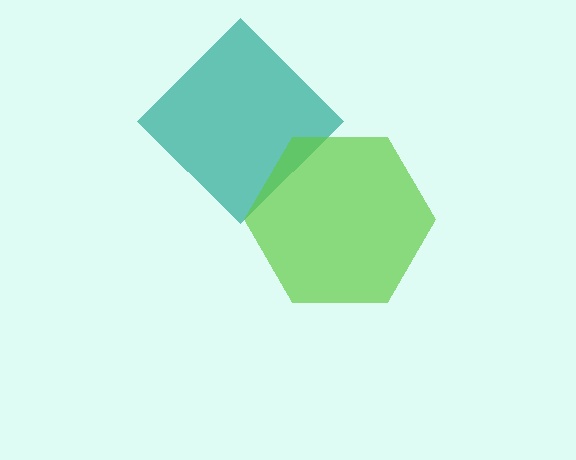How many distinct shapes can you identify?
There are 2 distinct shapes: a teal diamond, a lime hexagon.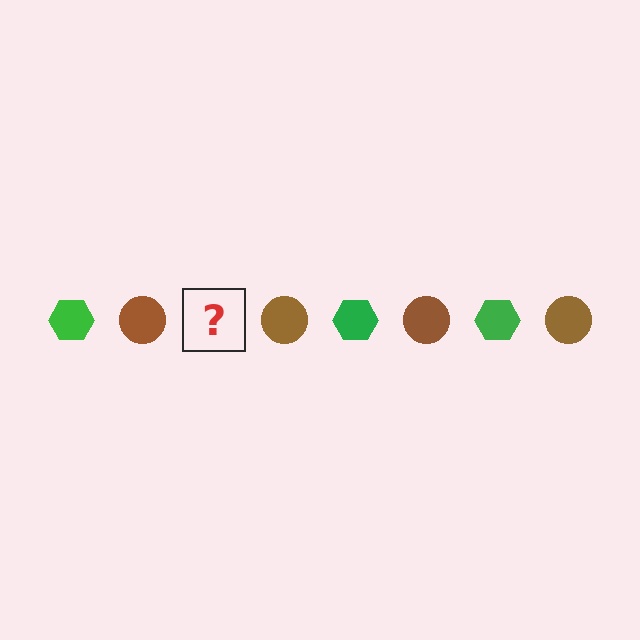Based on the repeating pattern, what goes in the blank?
The blank should be a green hexagon.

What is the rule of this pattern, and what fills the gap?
The rule is that the pattern alternates between green hexagon and brown circle. The gap should be filled with a green hexagon.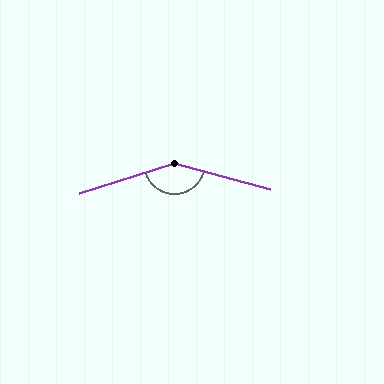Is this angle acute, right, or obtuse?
It is obtuse.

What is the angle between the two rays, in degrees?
Approximately 147 degrees.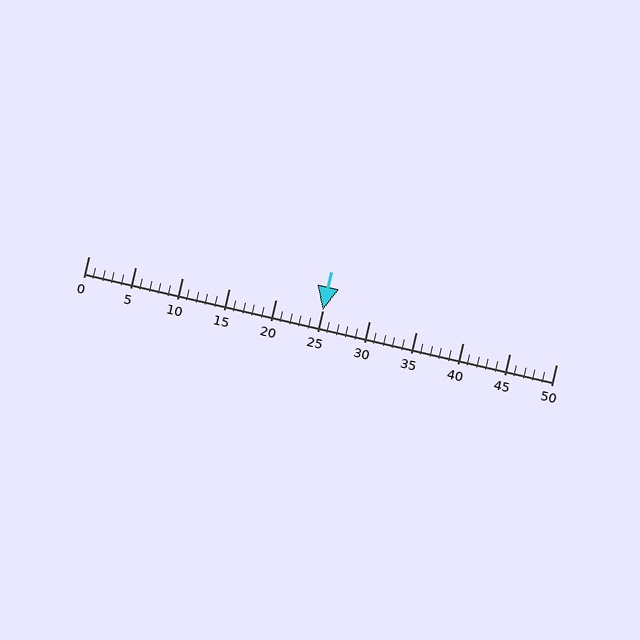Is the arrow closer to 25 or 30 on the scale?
The arrow is closer to 25.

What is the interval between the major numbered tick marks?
The major tick marks are spaced 5 units apart.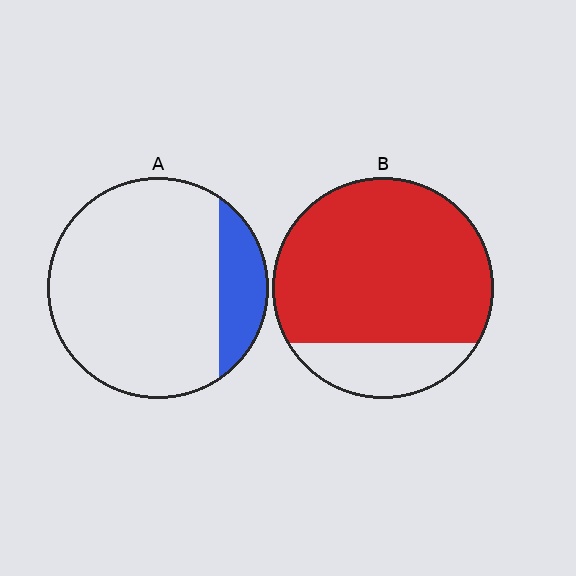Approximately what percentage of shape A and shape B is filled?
A is approximately 15% and B is approximately 80%.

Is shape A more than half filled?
No.